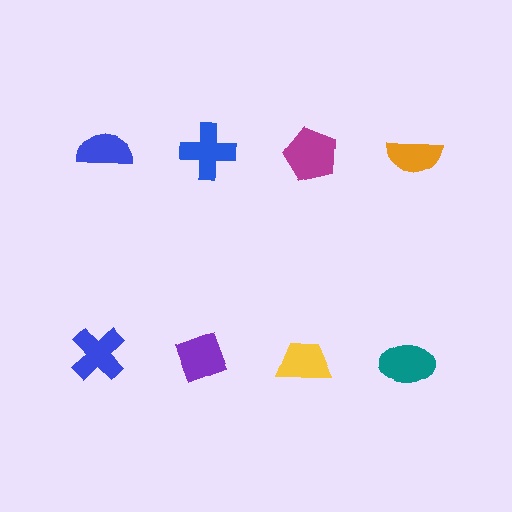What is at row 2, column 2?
A purple diamond.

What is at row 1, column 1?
A blue semicircle.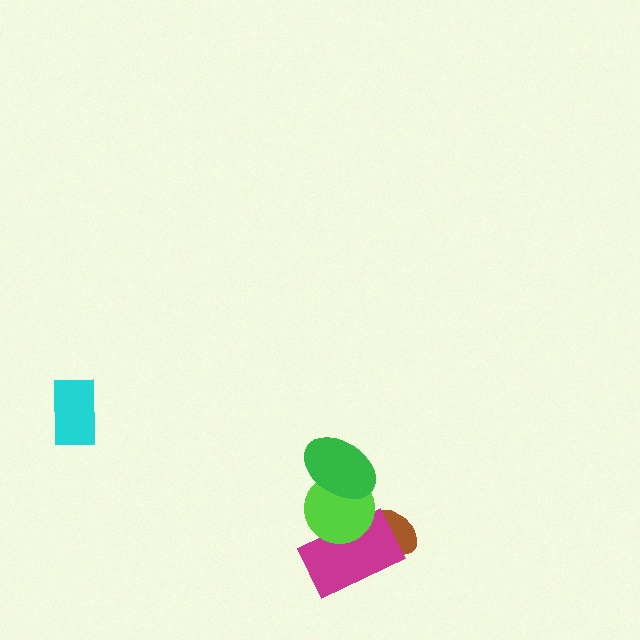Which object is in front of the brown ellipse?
The magenta rectangle is in front of the brown ellipse.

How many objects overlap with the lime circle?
2 objects overlap with the lime circle.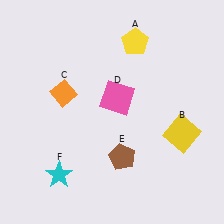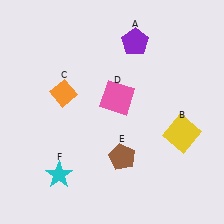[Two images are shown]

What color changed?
The pentagon (A) changed from yellow in Image 1 to purple in Image 2.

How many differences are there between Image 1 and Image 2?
There is 1 difference between the two images.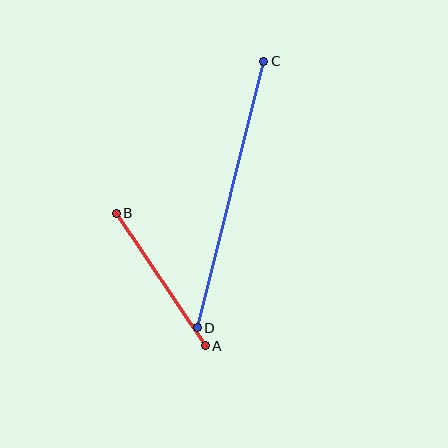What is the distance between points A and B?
The distance is approximately 160 pixels.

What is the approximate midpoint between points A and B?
The midpoint is at approximately (161, 279) pixels.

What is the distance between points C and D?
The distance is approximately 274 pixels.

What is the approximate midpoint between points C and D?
The midpoint is at approximately (230, 195) pixels.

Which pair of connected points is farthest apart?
Points C and D are farthest apart.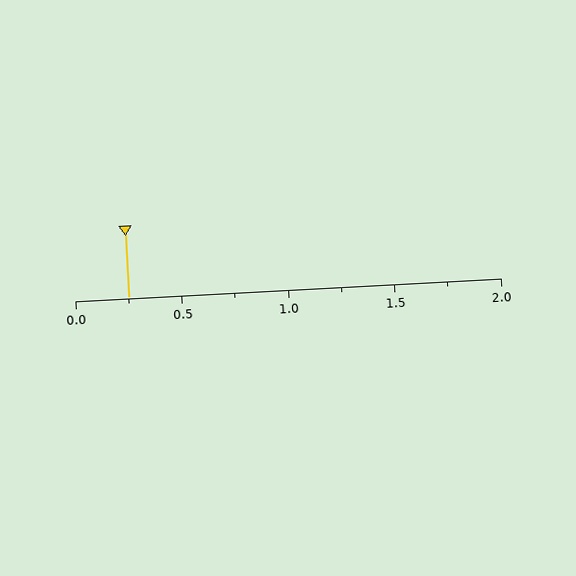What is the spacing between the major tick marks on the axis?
The major ticks are spaced 0.5 apart.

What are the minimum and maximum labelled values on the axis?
The axis runs from 0.0 to 2.0.